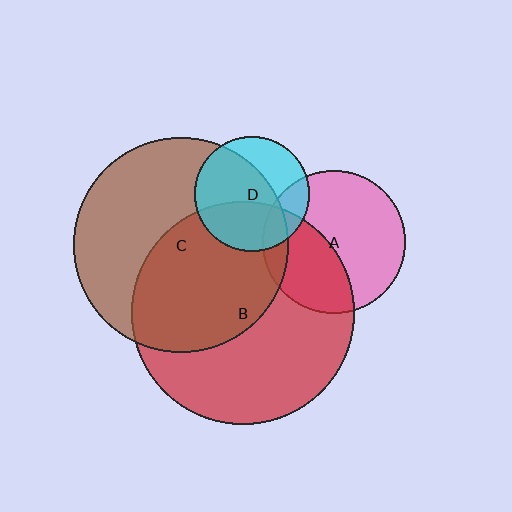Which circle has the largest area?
Circle B (red).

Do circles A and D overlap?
Yes.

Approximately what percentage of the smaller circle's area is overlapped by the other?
Approximately 20%.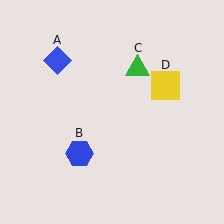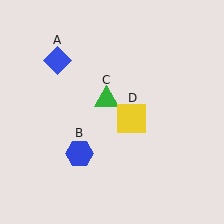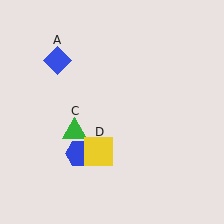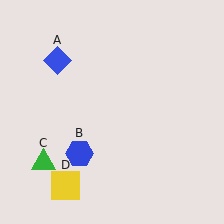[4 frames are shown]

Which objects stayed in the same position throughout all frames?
Blue diamond (object A) and blue hexagon (object B) remained stationary.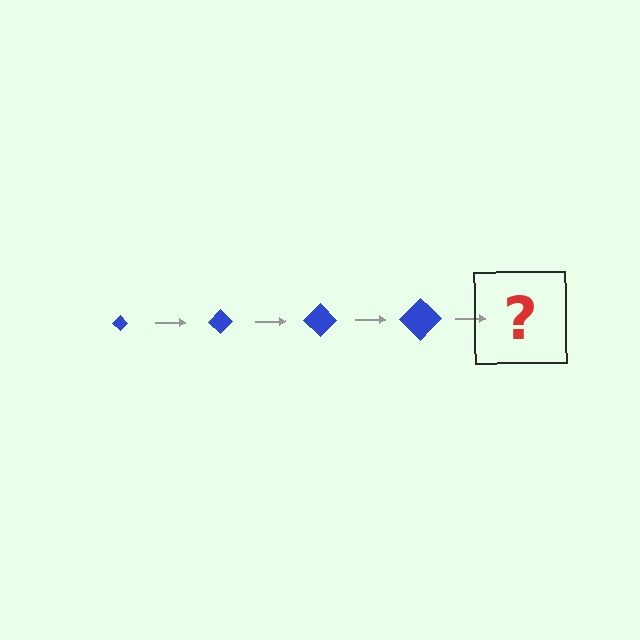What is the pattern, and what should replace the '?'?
The pattern is that the diamond gets progressively larger each step. The '?' should be a blue diamond, larger than the previous one.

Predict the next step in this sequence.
The next step is a blue diamond, larger than the previous one.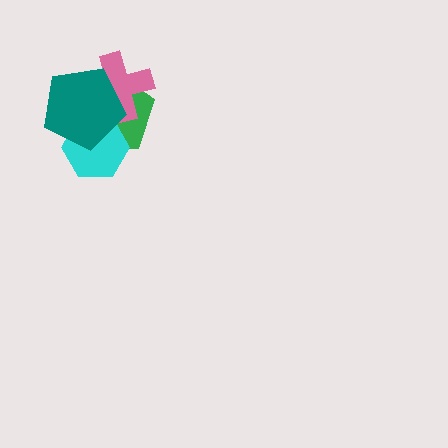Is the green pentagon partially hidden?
Yes, it is partially covered by another shape.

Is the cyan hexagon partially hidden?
Yes, it is partially covered by another shape.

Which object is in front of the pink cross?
The teal pentagon is in front of the pink cross.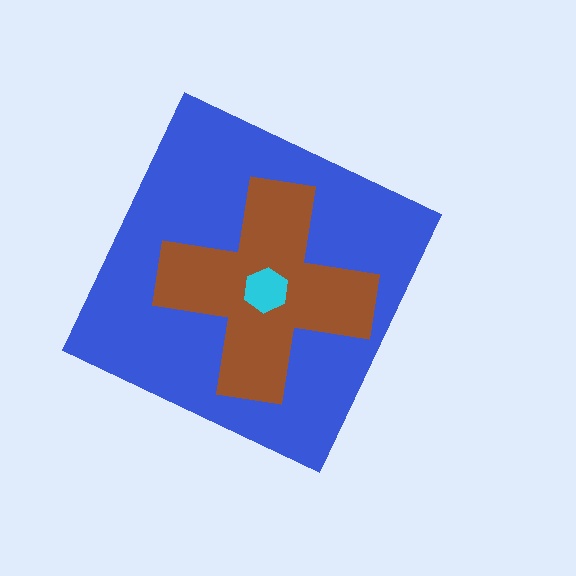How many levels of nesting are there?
3.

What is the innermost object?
The cyan hexagon.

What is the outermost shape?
The blue diamond.